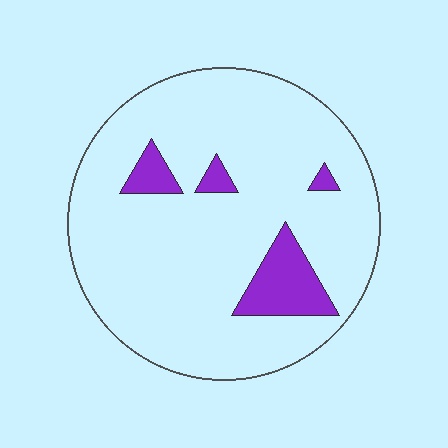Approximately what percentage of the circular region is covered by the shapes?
Approximately 10%.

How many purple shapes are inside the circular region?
4.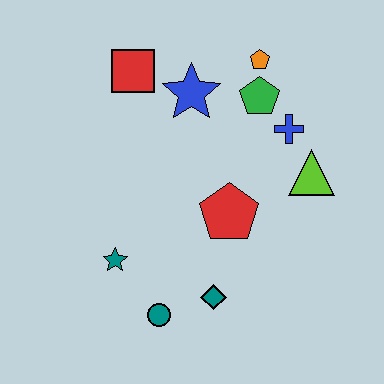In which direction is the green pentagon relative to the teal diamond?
The green pentagon is above the teal diamond.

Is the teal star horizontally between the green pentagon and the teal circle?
No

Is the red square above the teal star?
Yes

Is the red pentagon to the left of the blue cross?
Yes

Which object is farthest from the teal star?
The orange pentagon is farthest from the teal star.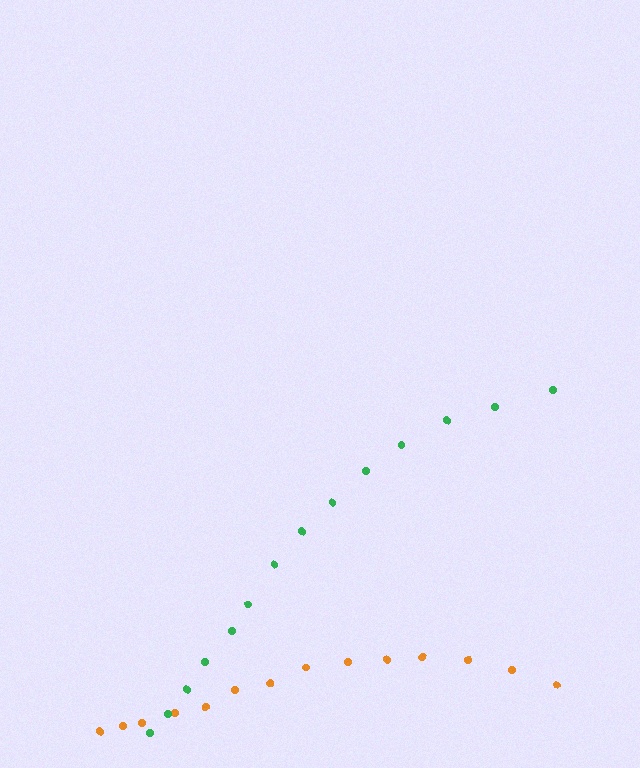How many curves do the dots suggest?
There are 2 distinct paths.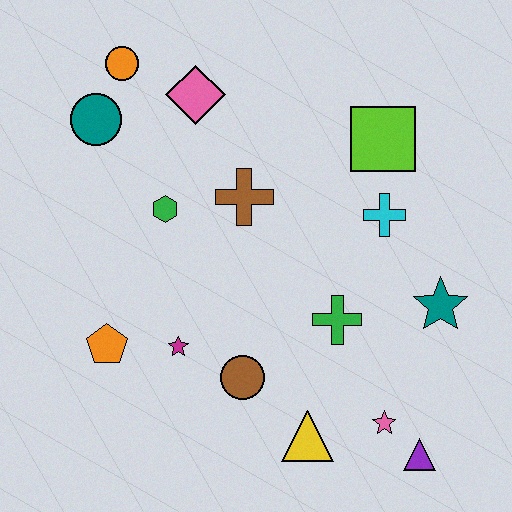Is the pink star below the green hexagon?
Yes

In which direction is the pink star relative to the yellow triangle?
The pink star is to the right of the yellow triangle.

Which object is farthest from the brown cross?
The purple triangle is farthest from the brown cross.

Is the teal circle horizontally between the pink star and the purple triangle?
No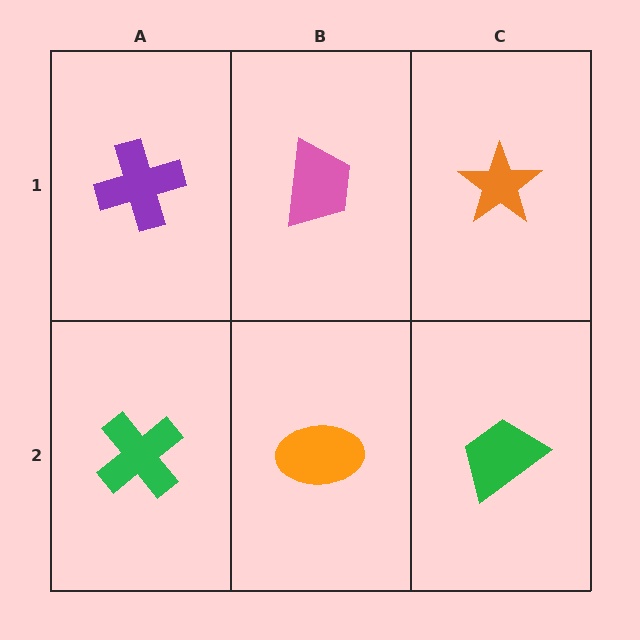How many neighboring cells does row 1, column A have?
2.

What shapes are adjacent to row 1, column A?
A green cross (row 2, column A), a pink trapezoid (row 1, column B).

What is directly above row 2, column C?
An orange star.